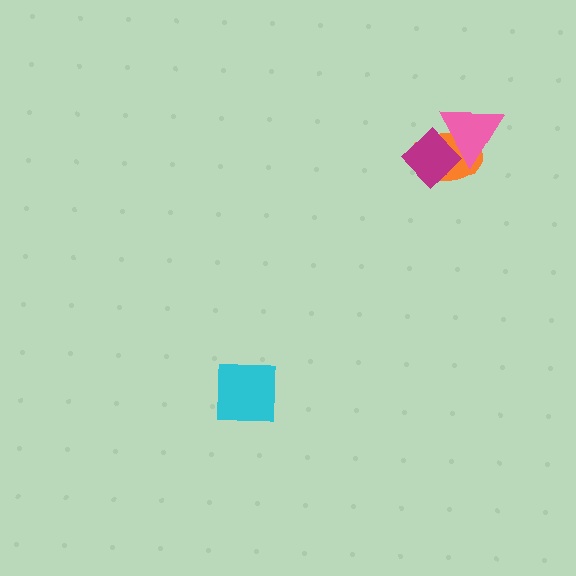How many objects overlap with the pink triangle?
2 objects overlap with the pink triangle.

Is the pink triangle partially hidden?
Yes, it is partially covered by another shape.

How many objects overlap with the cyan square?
0 objects overlap with the cyan square.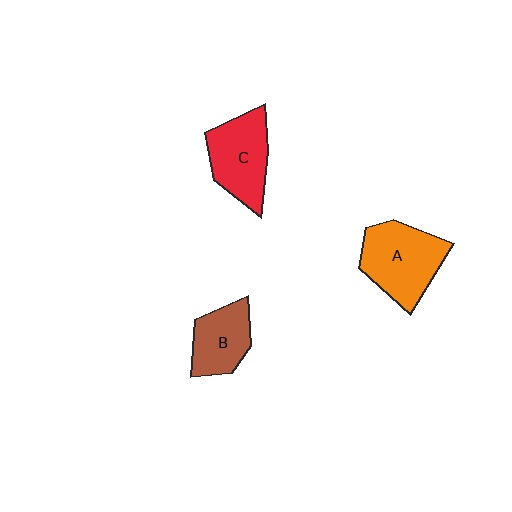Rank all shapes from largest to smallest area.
From largest to smallest: A (orange), C (red), B (brown).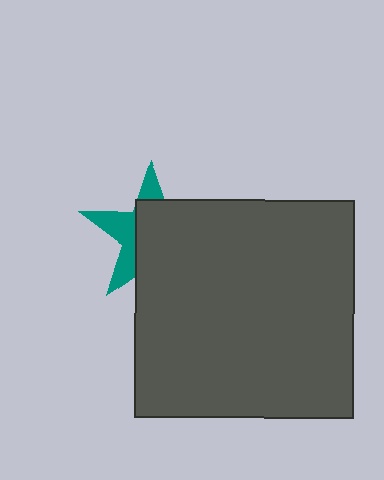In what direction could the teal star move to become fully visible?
The teal star could move toward the upper-left. That would shift it out from behind the dark gray square entirely.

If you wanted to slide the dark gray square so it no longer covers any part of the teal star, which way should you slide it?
Slide it toward the lower-right — that is the most direct way to separate the two shapes.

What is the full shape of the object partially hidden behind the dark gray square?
The partially hidden object is a teal star.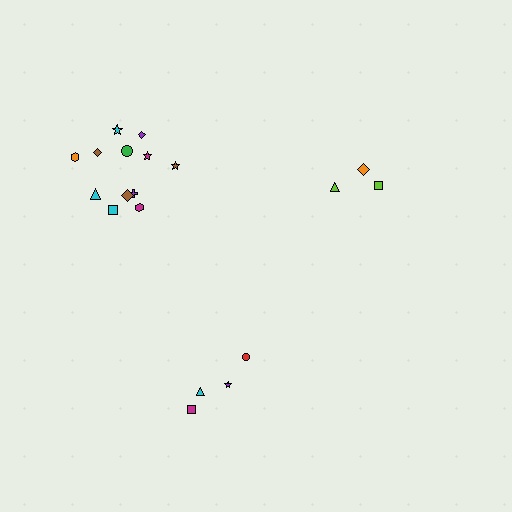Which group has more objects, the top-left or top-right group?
The top-left group.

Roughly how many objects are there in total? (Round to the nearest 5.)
Roughly 20 objects in total.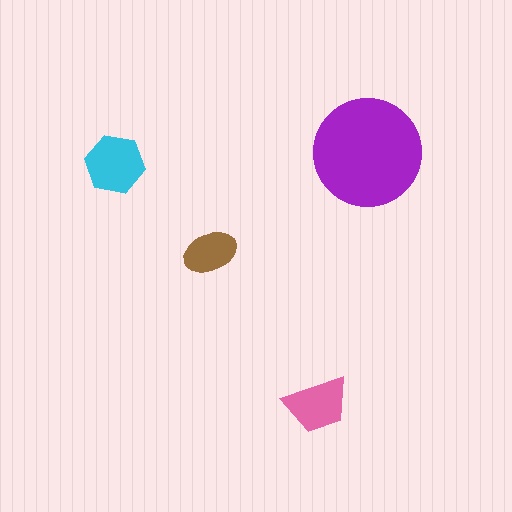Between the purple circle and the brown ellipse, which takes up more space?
The purple circle.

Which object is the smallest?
The brown ellipse.